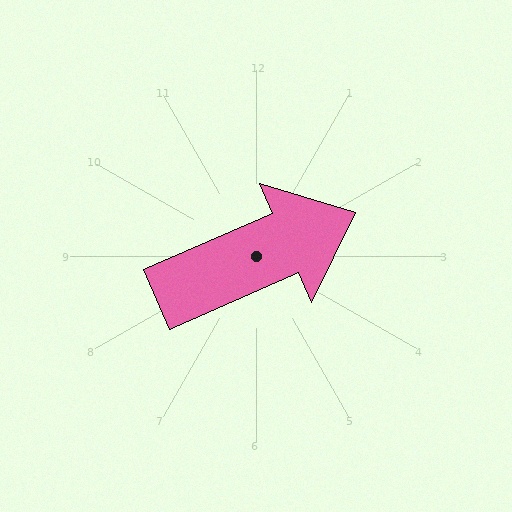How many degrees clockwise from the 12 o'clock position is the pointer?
Approximately 66 degrees.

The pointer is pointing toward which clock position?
Roughly 2 o'clock.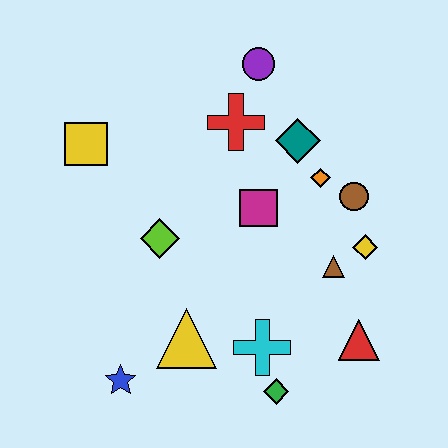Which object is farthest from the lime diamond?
The red triangle is farthest from the lime diamond.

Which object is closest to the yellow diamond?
The brown triangle is closest to the yellow diamond.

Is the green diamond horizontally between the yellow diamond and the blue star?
Yes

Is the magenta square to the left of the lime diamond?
No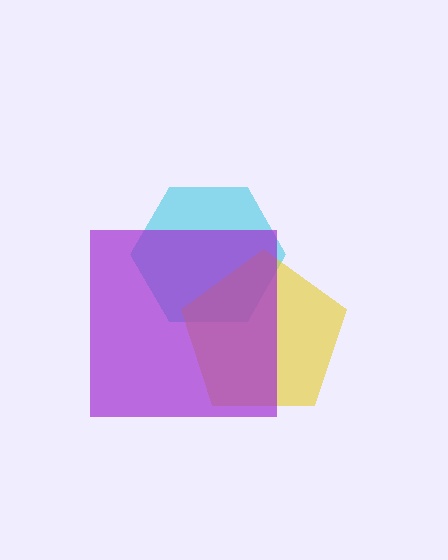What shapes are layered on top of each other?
The layered shapes are: a cyan hexagon, a yellow pentagon, a purple square.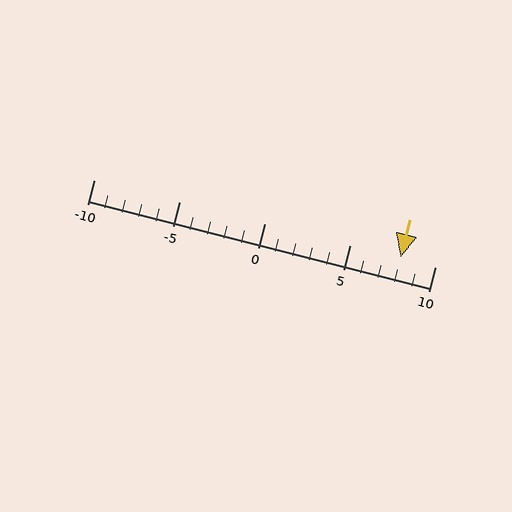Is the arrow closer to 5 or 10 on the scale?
The arrow is closer to 10.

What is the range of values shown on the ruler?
The ruler shows values from -10 to 10.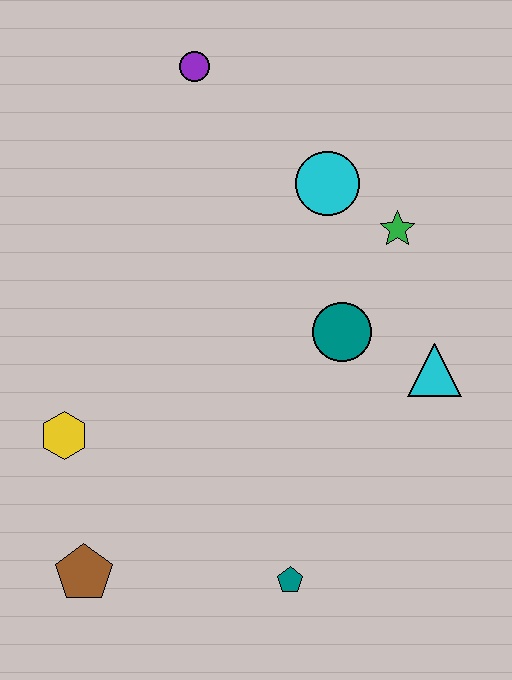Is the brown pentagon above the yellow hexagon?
No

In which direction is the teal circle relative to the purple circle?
The teal circle is below the purple circle.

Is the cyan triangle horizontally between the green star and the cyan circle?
No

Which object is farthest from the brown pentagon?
The purple circle is farthest from the brown pentagon.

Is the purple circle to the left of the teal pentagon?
Yes